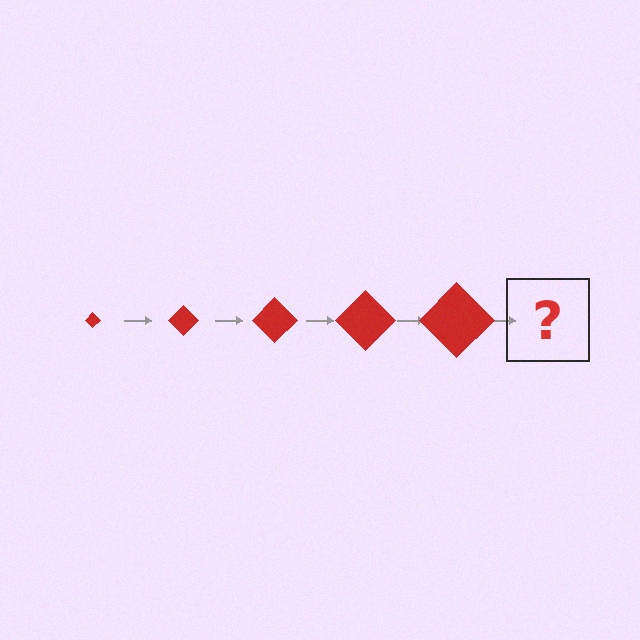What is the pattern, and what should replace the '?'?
The pattern is that the diamond gets progressively larger each step. The '?' should be a red diamond, larger than the previous one.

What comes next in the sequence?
The next element should be a red diamond, larger than the previous one.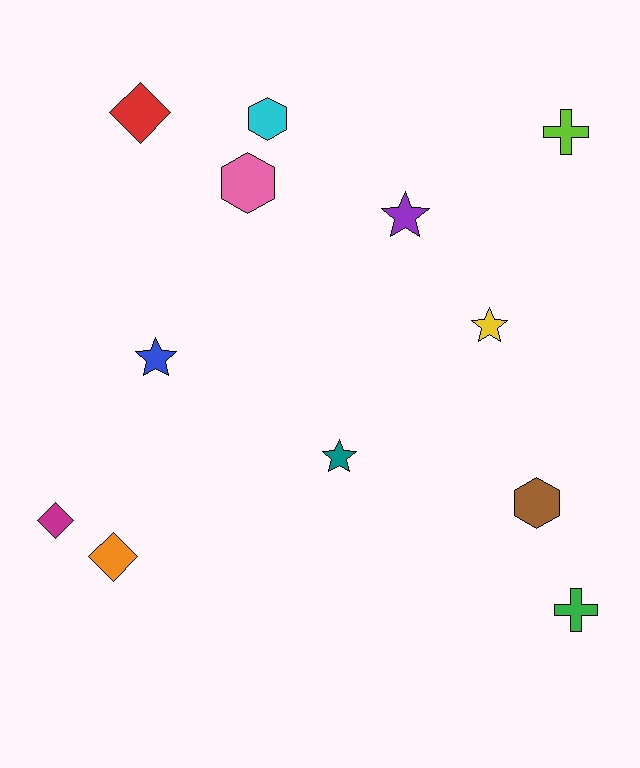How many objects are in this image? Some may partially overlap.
There are 12 objects.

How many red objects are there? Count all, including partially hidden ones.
There is 1 red object.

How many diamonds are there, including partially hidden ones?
There are 3 diamonds.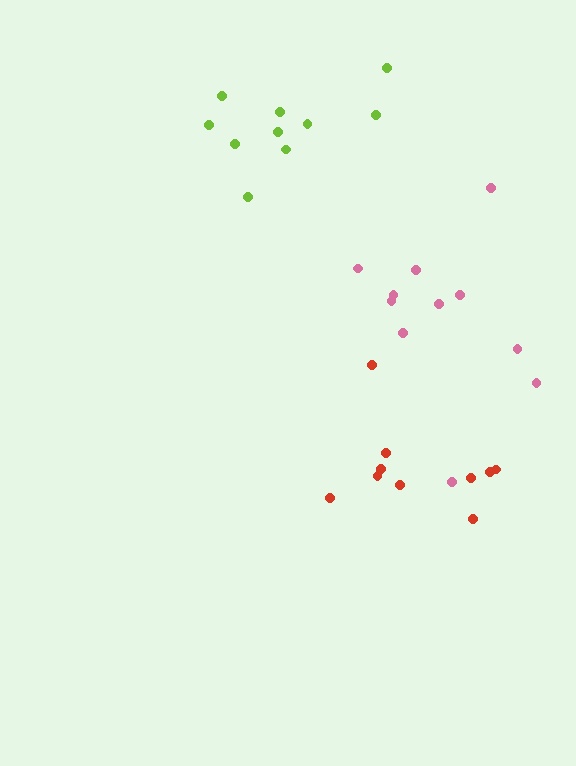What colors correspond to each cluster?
The clusters are colored: red, lime, pink.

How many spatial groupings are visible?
There are 3 spatial groupings.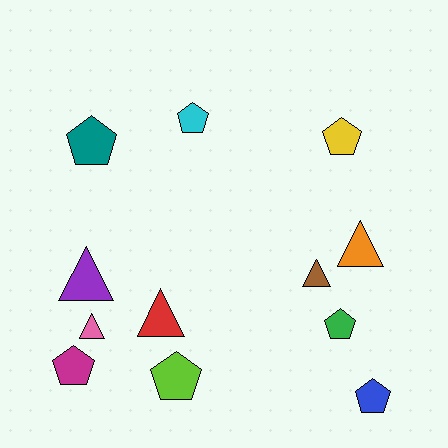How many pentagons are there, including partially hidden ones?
There are 7 pentagons.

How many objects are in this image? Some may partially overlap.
There are 12 objects.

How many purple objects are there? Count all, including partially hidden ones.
There is 1 purple object.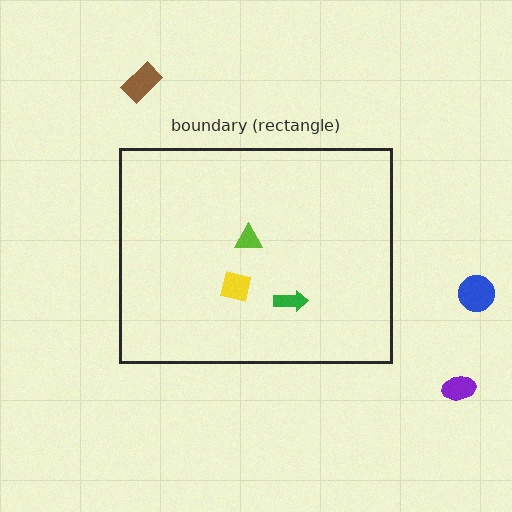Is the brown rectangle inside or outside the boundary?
Outside.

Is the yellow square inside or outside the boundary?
Inside.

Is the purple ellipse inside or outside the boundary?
Outside.